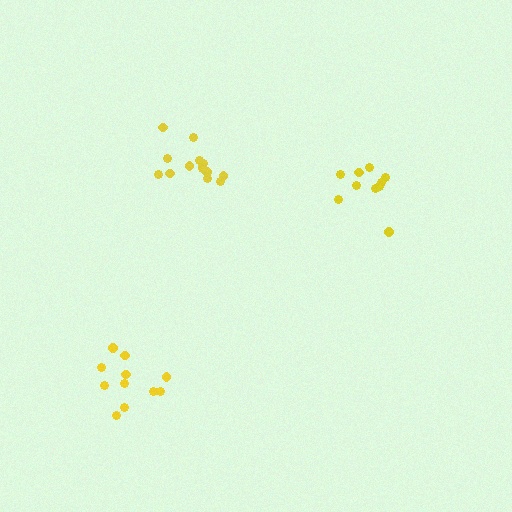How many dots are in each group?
Group 1: 11 dots, Group 2: 10 dots, Group 3: 14 dots (35 total).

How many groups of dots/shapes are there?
There are 3 groups.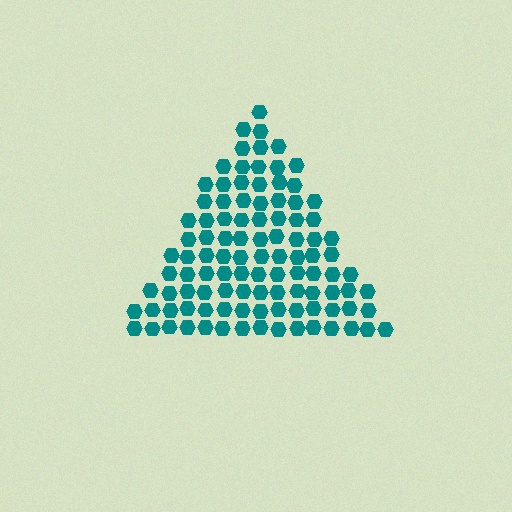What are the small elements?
The small elements are hexagons.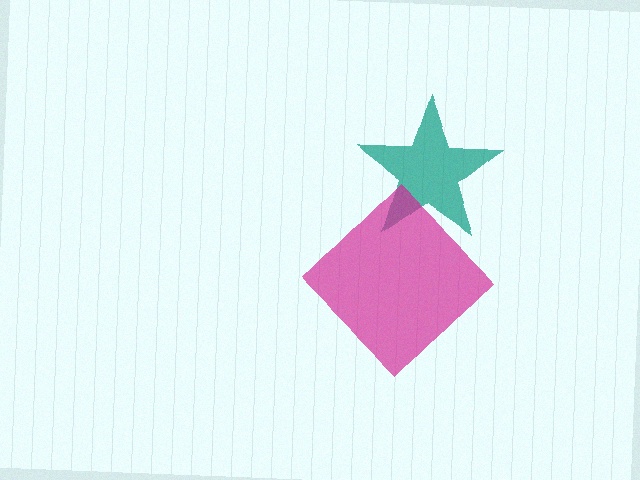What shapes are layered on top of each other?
The layered shapes are: a teal star, a magenta diamond.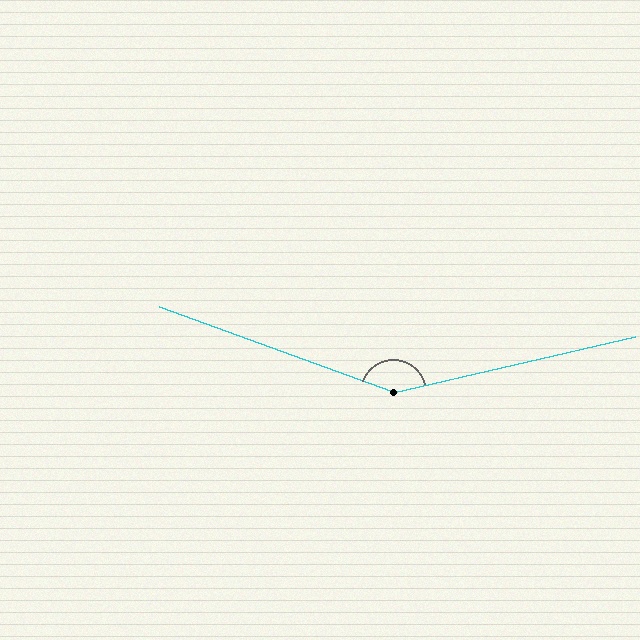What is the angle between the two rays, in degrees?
Approximately 147 degrees.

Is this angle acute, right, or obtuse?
It is obtuse.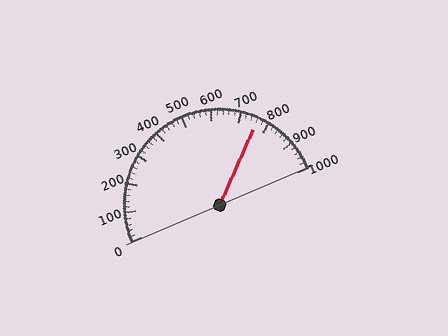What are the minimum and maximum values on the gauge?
The gauge ranges from 0 to 1000.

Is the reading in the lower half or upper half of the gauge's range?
The reading is in the upper half of the range (0 to 1000).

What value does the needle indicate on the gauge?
The needle indicates approximately 760.